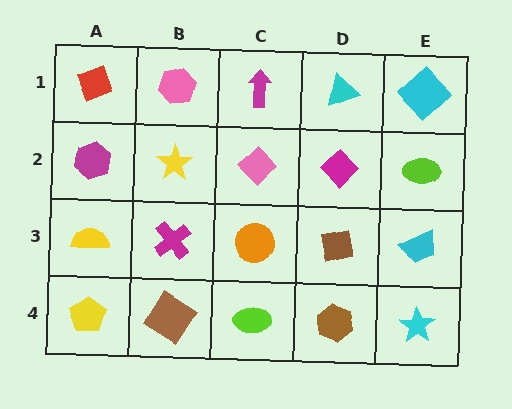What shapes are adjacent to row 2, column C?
A magenta arrow (row 1, column C), an orange circle (row 3, column C), a yellow star (row 2, column B), a magenta diamond (row 2, column D).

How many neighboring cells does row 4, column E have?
2.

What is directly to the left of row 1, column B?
A red diamond.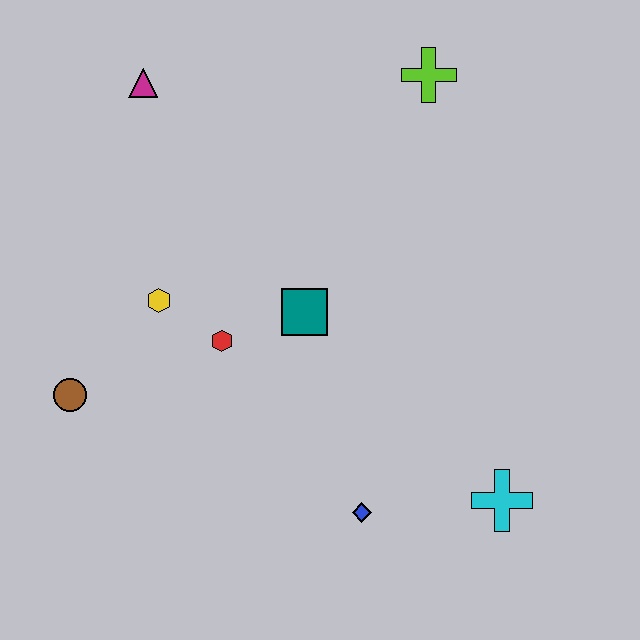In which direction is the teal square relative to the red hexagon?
The teal square is to the right of the red hexagon.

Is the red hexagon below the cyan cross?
No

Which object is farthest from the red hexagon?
The lime cross is farthest from the red hexagon.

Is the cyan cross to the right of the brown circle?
Yes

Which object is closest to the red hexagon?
The yellow hexagon is closest to the red hexagon.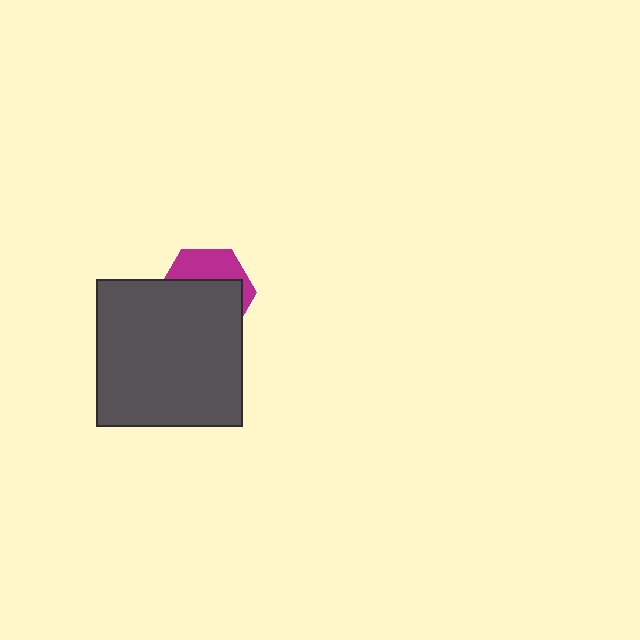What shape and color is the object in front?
The object in front is a dark gray square.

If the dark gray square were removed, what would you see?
You would see the complete magenta hexagon.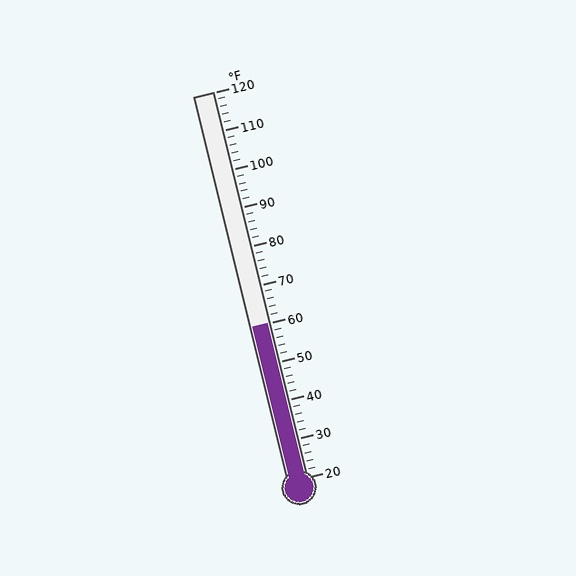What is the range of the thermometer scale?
The thermometer scale ranges from 20°F to 120°F.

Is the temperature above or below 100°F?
The temperature is below 100°F.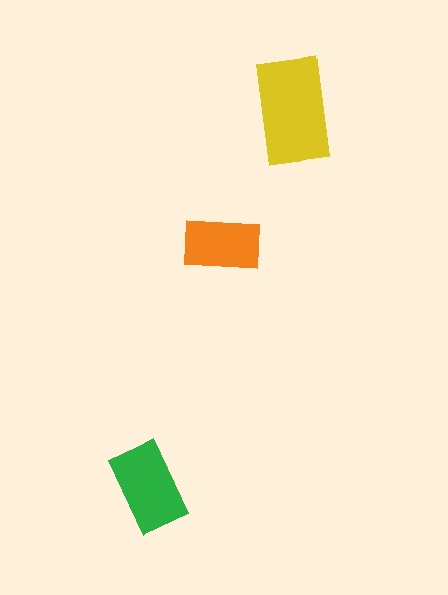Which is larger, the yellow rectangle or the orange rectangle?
The yellow one.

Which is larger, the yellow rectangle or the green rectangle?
The yellow one.